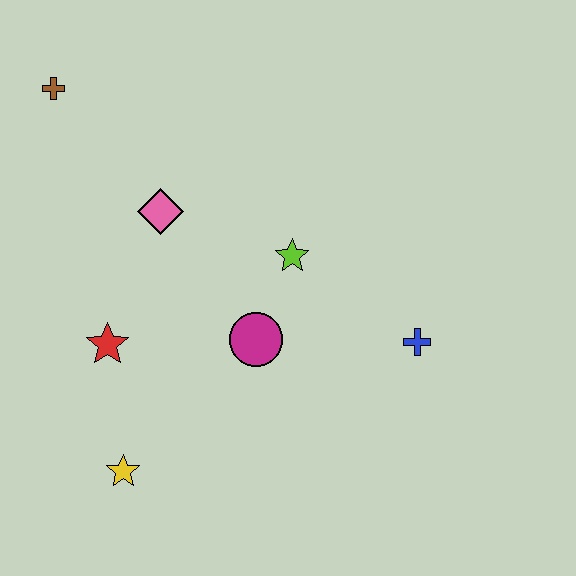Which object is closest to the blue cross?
The lime star is closest to the blue cross.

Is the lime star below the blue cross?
No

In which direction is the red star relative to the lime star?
The red star is to the left of the lime star.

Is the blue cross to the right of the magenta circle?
Yes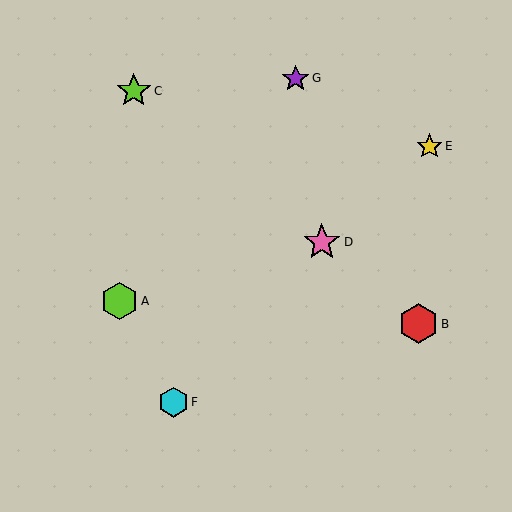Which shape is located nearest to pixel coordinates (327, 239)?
The pink star (labeled D) at (322, 242) is nearest to that location.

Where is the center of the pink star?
The center of the pink star is at (322, 242).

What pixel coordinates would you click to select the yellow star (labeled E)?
Click at (429, 146) to select the yellow star E.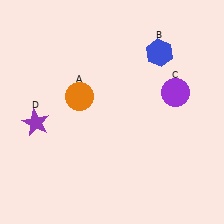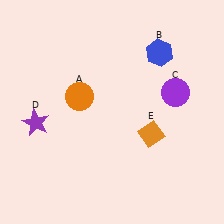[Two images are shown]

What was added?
An orange diamond (E) was added in Image 2.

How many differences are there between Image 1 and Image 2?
There is 1 difference between the two images.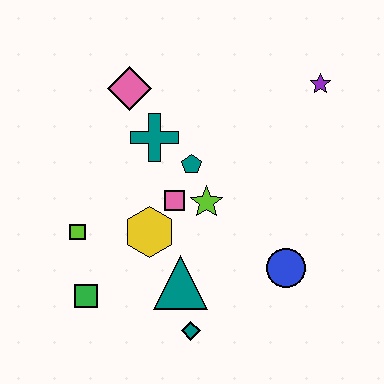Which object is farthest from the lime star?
The purple star is farthest from the lime star.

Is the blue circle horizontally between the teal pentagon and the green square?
No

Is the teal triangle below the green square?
No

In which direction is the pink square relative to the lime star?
The pink square is to the left of the lime star.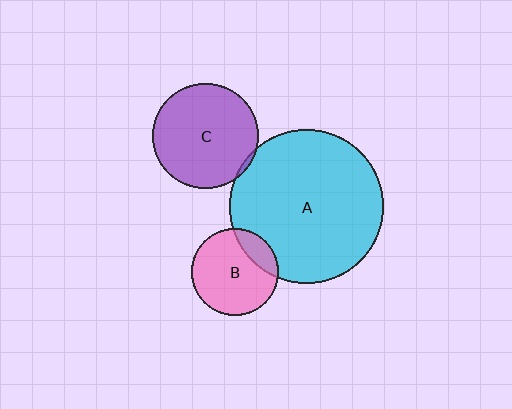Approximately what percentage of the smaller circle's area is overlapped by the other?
Approximately 5%.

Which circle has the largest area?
Circle A (cyan).